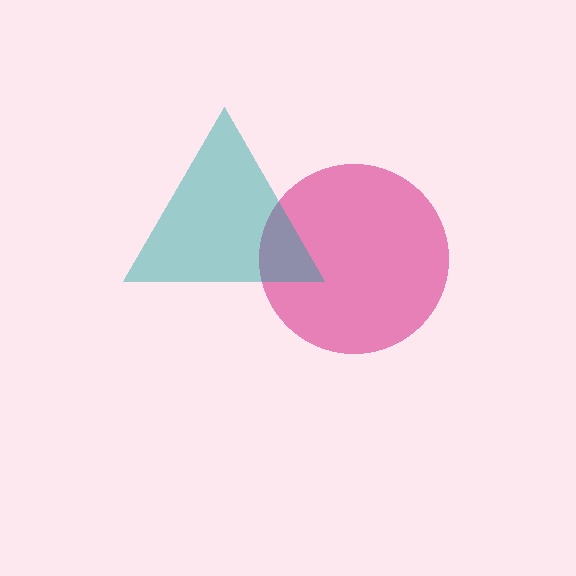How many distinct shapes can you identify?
There are 2 distinct shapes: a magenta circle, a teal triangle.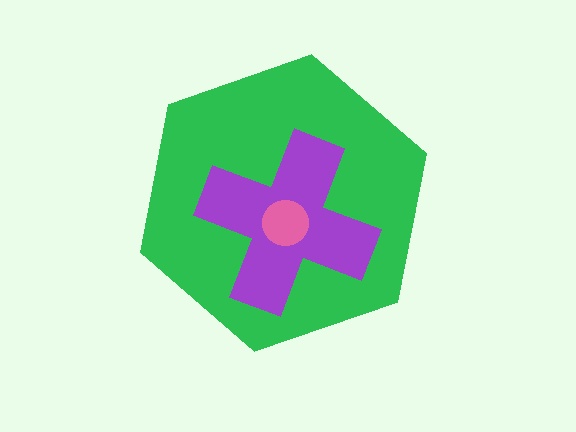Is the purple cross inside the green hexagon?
Yes.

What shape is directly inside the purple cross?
The pink circle.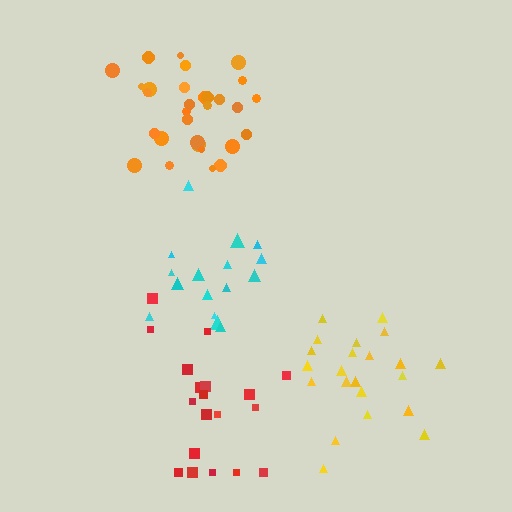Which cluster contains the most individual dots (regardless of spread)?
Orange (30).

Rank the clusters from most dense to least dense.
orange, yellow, cyan, red.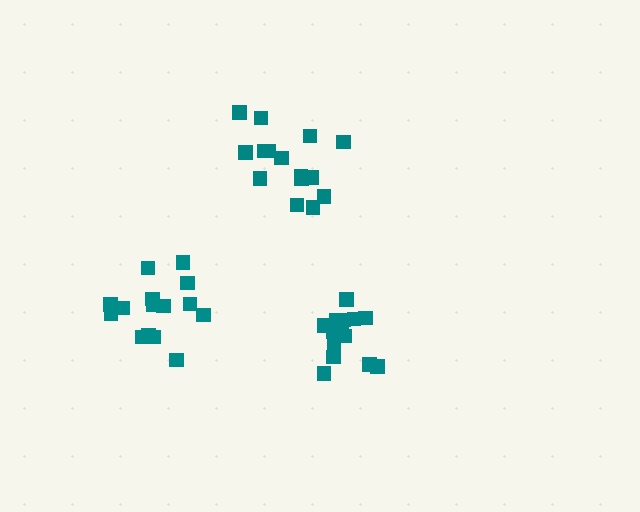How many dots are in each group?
Group 1: 15 dots, Group 2: 14 dots, Group 3: 15 dots (44 total).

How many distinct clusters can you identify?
There are 3 distinct clusters.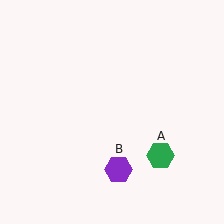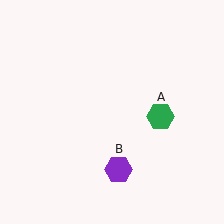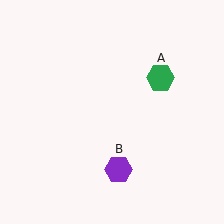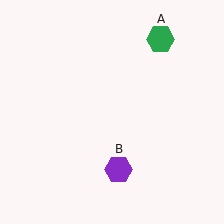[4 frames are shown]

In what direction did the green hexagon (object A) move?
The green hexagon (object A) moved up.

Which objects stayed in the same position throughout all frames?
Purple hexagon (object B) remained stationary.